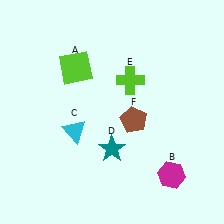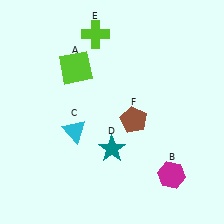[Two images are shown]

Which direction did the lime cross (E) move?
The lime cross (E) moved up.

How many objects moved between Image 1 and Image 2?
1 object moved between the two images.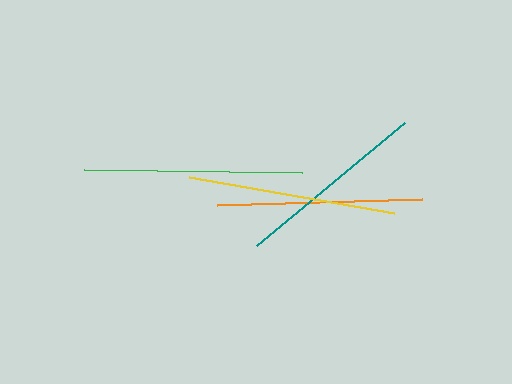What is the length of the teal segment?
The teal segment is approximately 193 pixels long.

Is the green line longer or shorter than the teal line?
The green line is longer than the teal line.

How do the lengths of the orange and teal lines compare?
The orange and teal lines are approximately the same length.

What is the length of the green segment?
The green segment is approximately 218 pixels long.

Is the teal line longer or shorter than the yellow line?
The yellow line is longer than the teal line.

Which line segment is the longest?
The green line is the longest at approximately 218 pixels.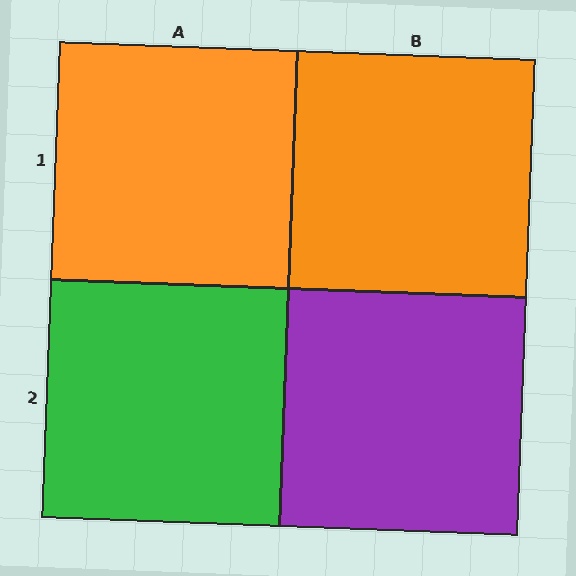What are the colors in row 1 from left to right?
Orange, orange.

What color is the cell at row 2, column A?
Green.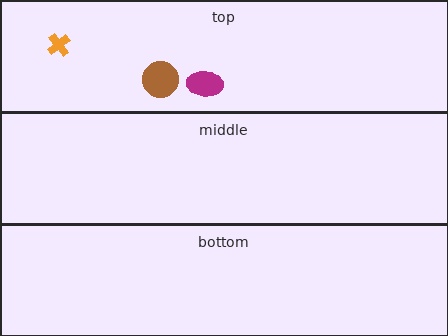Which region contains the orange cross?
The top region.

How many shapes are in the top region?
3.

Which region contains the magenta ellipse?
The top region.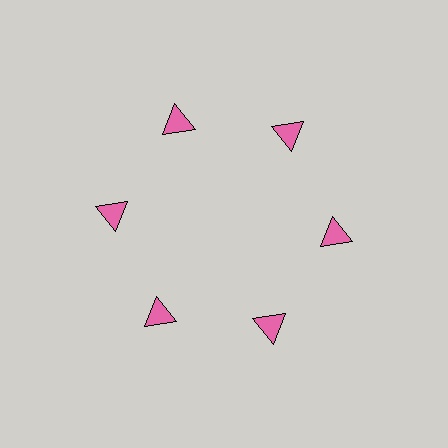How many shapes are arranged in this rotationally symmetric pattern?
There are 6 shapes, arranged in 6 groups of 1.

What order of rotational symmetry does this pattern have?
This pattern has 6-fold rotational symmetry.